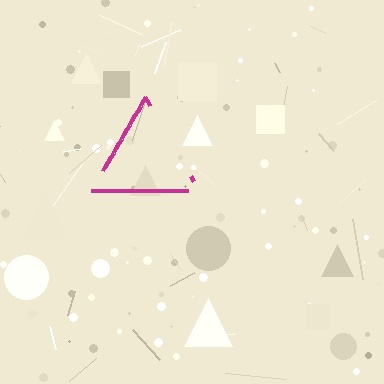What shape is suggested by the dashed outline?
The dashed outline suggests a triangle.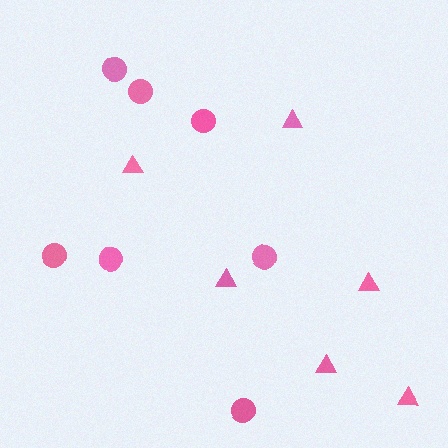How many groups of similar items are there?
There are 2 groups: one group of circles (7) and one group of triangles (6).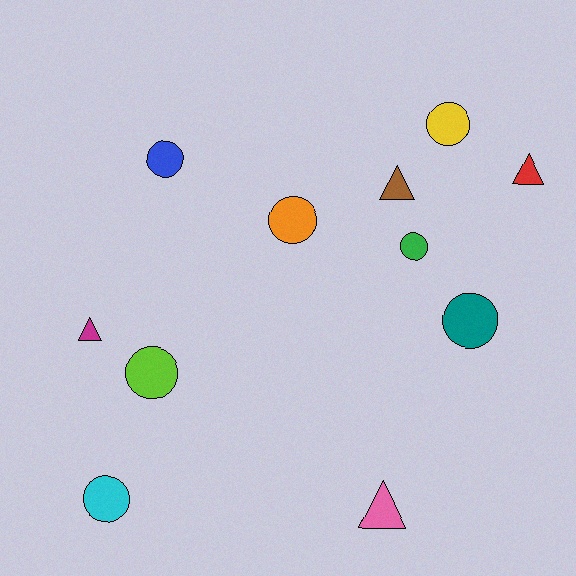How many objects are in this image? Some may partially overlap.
There are 11 objects.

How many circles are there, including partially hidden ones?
There are 7 circles.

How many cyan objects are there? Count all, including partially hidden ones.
There is 1 cyan object.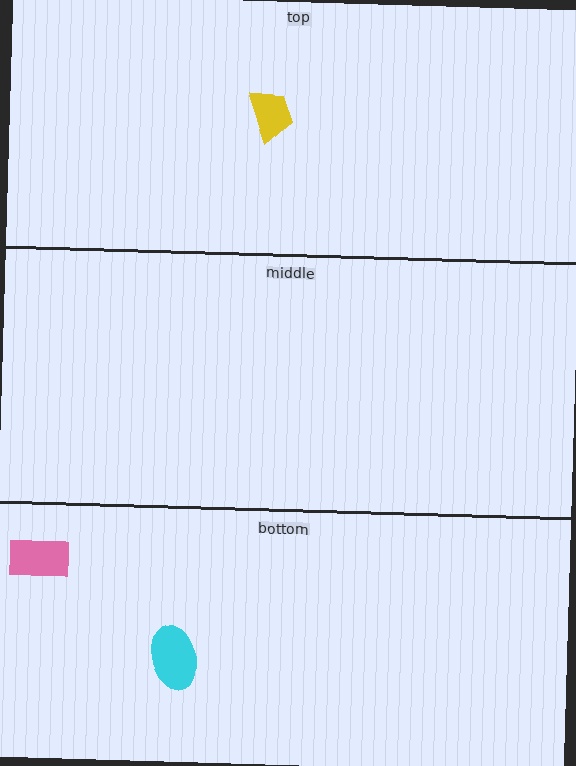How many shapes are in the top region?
1.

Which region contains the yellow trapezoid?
The top region.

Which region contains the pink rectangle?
The bottom region.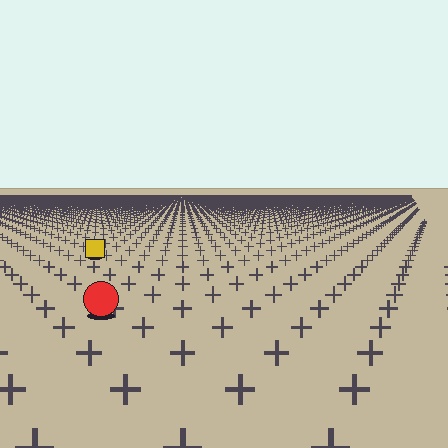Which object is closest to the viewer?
The red circle is closest. The texture marks near it are larger and more spread out.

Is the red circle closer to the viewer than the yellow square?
Yes. The red circle is closer — you can tell from the texture gradient: the ground texture is coarser near it.